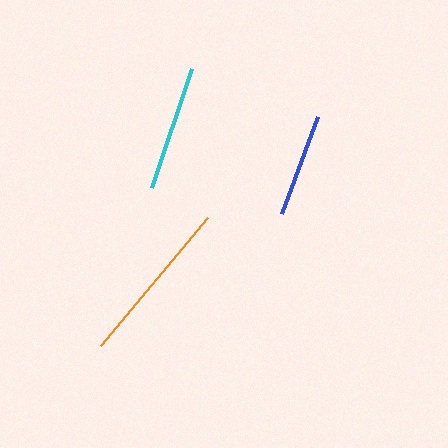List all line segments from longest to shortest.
From longest to shortest: orange, cyan, blue.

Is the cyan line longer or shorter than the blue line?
The cyan line is longer than the blue line.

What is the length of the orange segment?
The orange segment is approximately 167 pixels long.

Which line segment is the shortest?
The blue line is the shortest at approximately 103 pixels.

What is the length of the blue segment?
The blue segment is approximately 103 pixels long.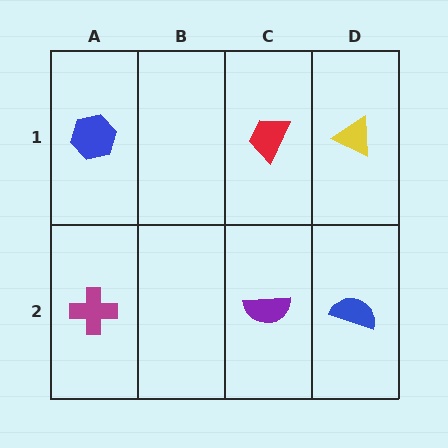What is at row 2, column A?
A magenta cross.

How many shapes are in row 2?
3 shapes.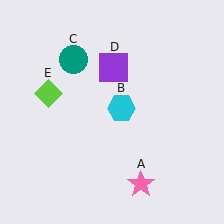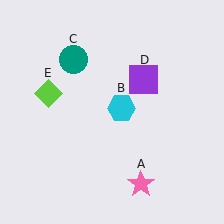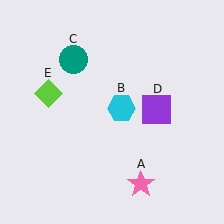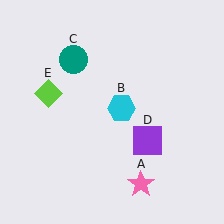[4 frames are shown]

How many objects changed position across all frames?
1 object changed position: purple square (object D).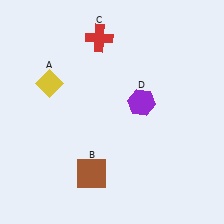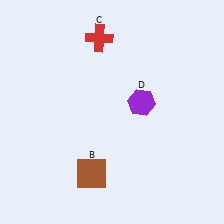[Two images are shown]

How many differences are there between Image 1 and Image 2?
There is 1 difference between the two images.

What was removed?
The yellow diamond (A) was removed in Image 2.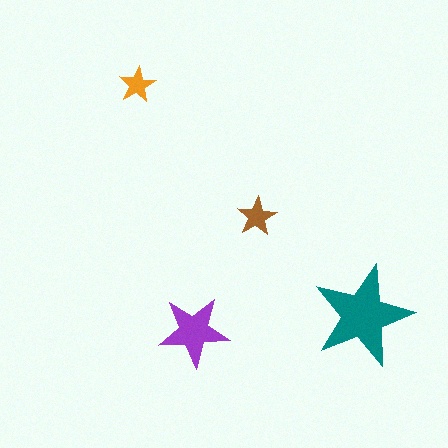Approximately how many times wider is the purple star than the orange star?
About 2 times wider.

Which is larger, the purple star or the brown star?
The purple one.